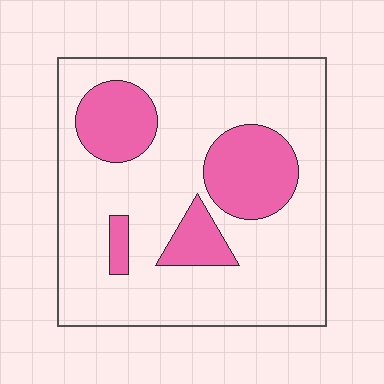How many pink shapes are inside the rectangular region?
4.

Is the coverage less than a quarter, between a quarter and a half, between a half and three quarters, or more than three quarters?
Less than a quarter.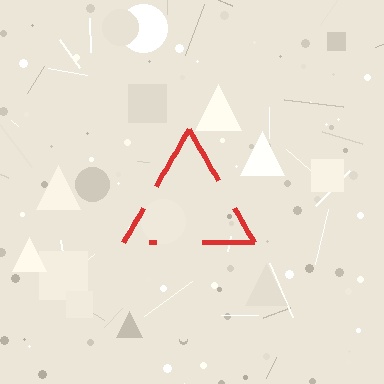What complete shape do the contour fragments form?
The contour fragments form a triangle.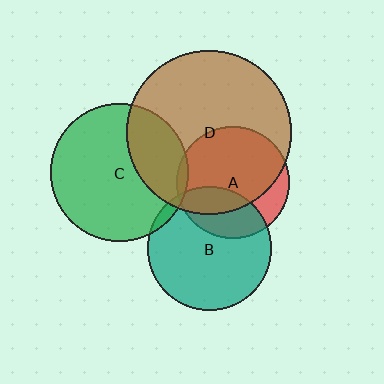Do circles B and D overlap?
Yes.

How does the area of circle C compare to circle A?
Approximately 1.5 times.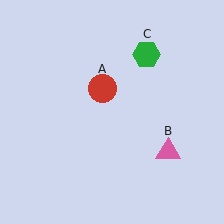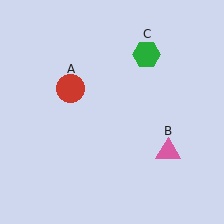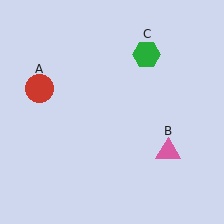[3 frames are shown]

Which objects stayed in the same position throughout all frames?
Pink triangle (object B) and green hexagon (object C) remained stationary.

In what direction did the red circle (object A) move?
The red circle (object A) moved left.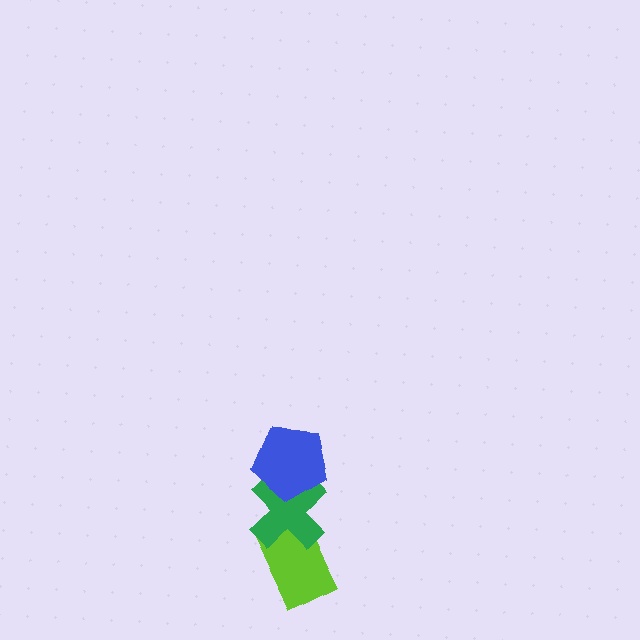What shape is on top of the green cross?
The blue pentagon is on top of the green cross.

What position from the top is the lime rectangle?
The lime rectangle is 3rd from the top.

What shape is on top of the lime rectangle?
The green cross is on top of the lime rectangle.